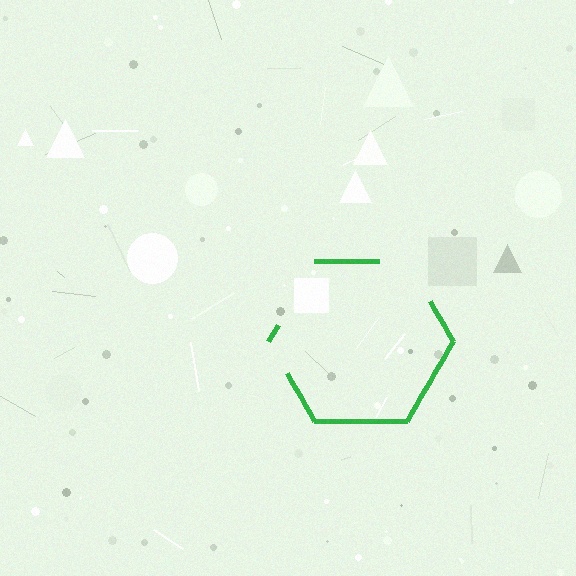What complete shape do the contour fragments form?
The contour fragments form a hexagon.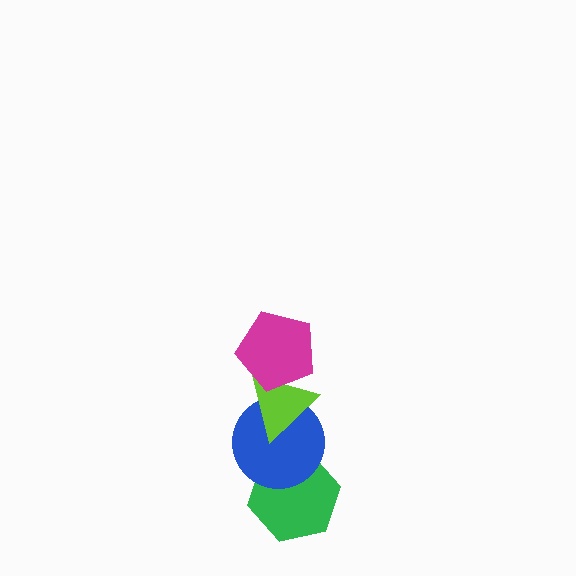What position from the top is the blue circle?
The blue circle is 3rd from the top.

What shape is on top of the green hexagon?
The blue circle is on top of the green hexagon.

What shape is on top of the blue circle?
The lime triangle is on top of the blue circle.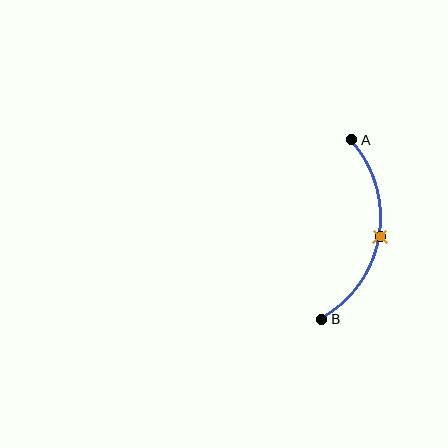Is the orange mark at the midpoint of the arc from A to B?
Yes. The orange mark lies on the arc at equal arc-length from both A and B — it is the arc midpoint.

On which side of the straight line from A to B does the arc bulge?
The arc bulges to the right of the straight line connecting A and B.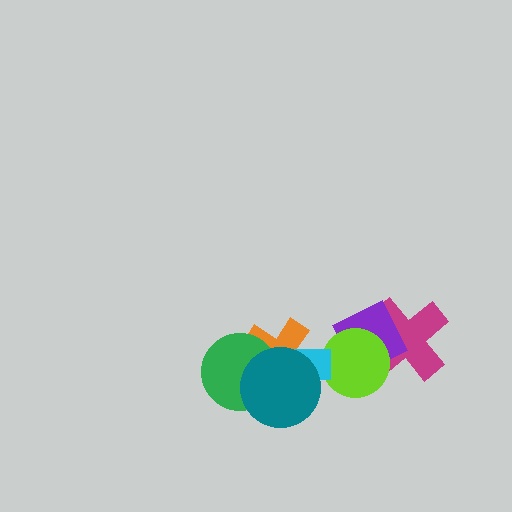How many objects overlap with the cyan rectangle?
3 objects overlap with the cyan rectangle.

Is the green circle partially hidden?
Yes, it is partially covered by another shape.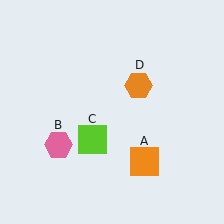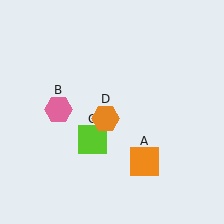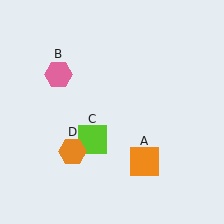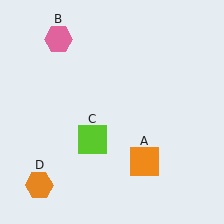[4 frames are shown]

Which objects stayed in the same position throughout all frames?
Orange square (object A) and lime square (object C) remained stationary.